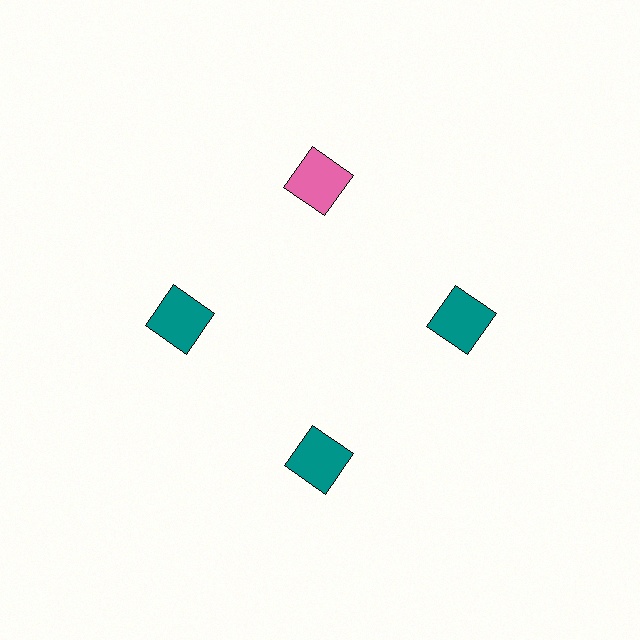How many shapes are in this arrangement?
There are 4 shapes arranged in a ring pattern.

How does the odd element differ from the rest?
It has a different color: pink instead of teal.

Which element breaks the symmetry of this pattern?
The pink square at roughly the 12 o'clock position breaks the symmetry. All other shapes are teal squares.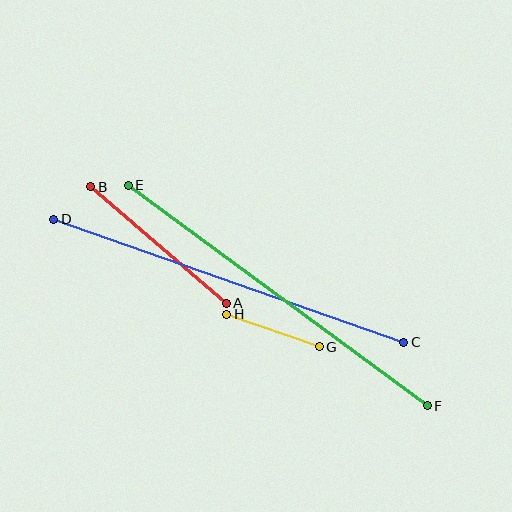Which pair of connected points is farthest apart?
Points E and F are farthest apart.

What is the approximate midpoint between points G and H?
The midpoint is at approximately (273, 331) pixels.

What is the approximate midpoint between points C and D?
The midpoint is at approximately (229, 281) pixels.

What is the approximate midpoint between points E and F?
The midpoint is at approximately (278, 295) pixels.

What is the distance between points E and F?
The distance is approximately 371 pixels.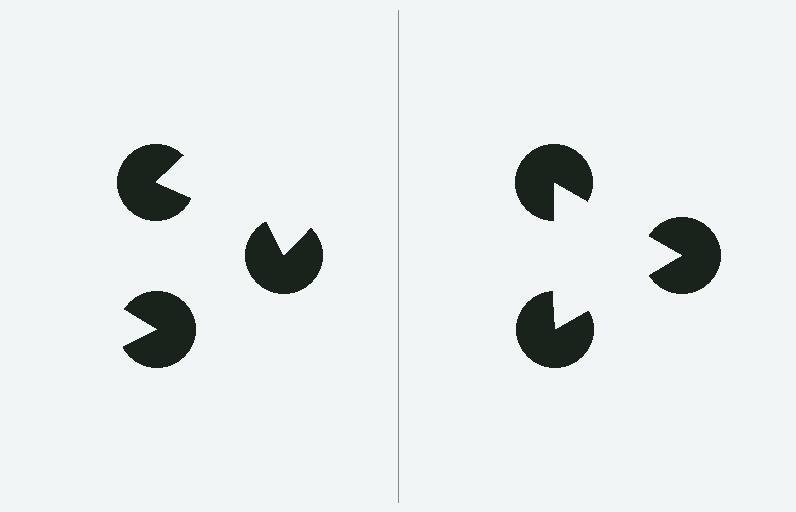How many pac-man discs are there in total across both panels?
6 — 3 on each side.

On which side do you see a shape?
An illusory triangle appears on the right side. On the left side the wedge cuts are rotated, so no coherent shape forms.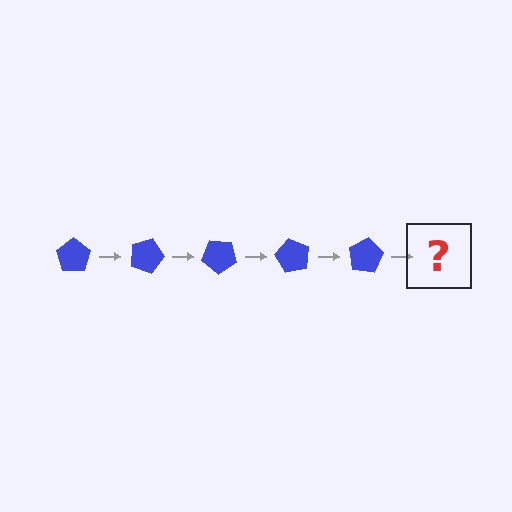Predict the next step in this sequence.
The next step is a blue pentagon rotated 100 degrees.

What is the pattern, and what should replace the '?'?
The pattern is that the pentagon rotates 20 degrees each step. The '?' should be a blue pentagon rotated 100 degrees.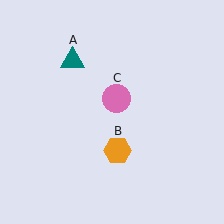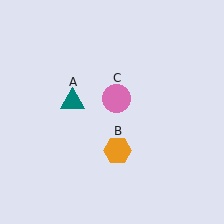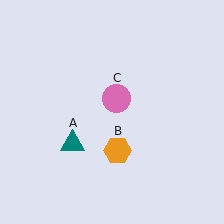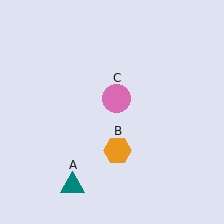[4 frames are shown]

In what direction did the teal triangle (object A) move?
The teal triangle (object A) moved down.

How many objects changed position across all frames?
1 object changed position: teal triangle (object A).